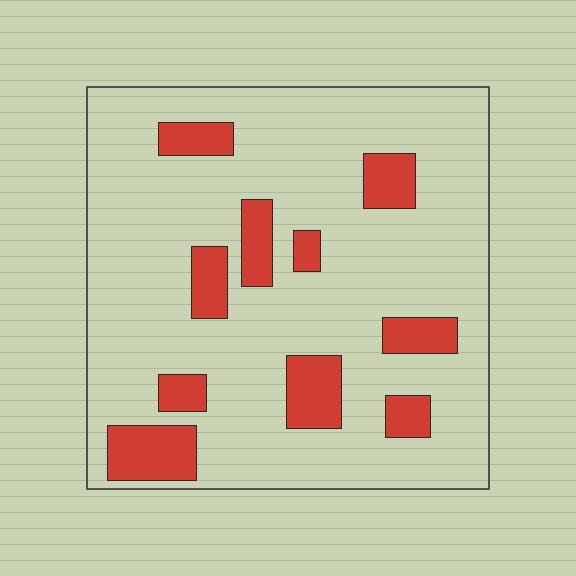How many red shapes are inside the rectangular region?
10.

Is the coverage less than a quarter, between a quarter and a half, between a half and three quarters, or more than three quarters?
Less than a quarter.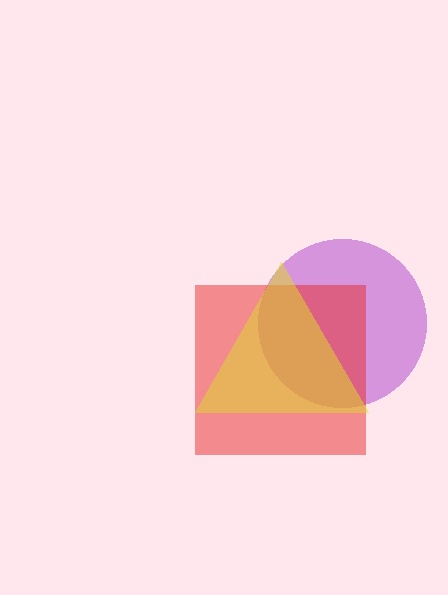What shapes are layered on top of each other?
The layered shapes are: a purple circle, a red square, a yellow triangle.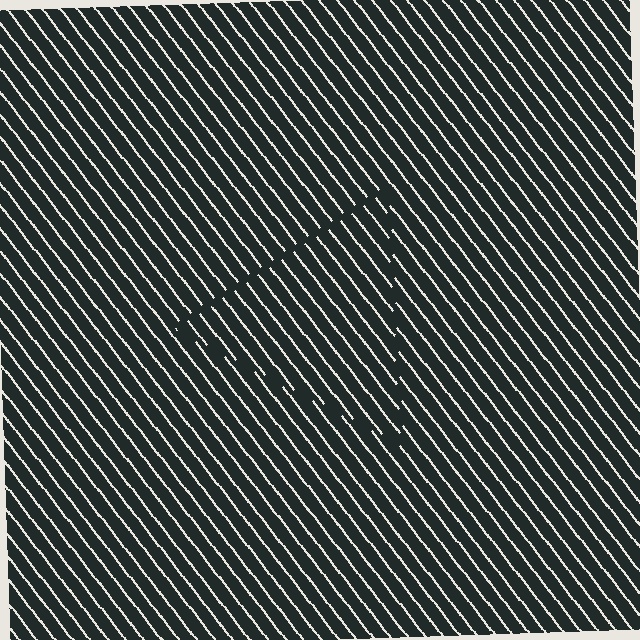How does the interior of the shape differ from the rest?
The interior of the shape contains the same grating, shifted by half a period — the contour is defined by the phase discontinuity where line-ends from the inner and outer gratings abut.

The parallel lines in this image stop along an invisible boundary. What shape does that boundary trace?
An illusory triangle. The interior of the shape contains the same grating, shifted by half a period — the contour is defined by the phase discontinuity where line-ends from the inner and outer gratings abut.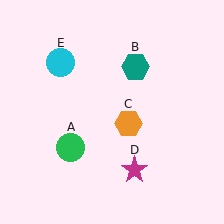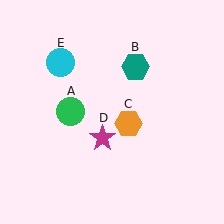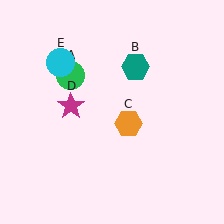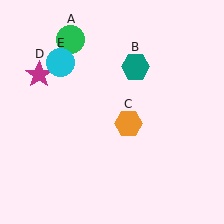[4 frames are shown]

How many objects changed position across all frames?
2 objects changed position: green circle (object A), magenta star (object D).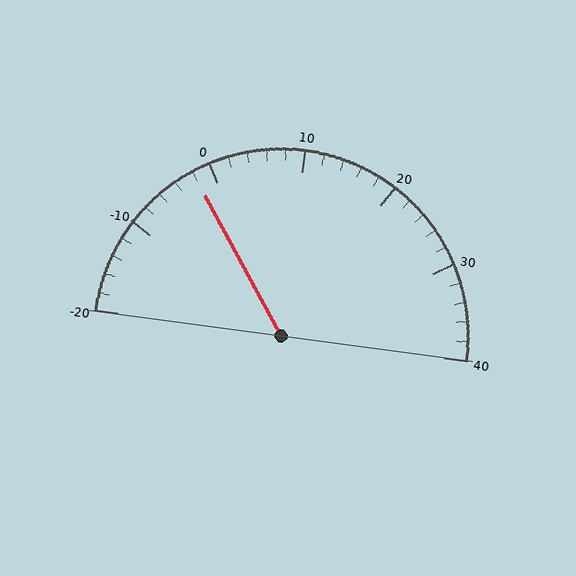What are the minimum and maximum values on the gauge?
The gauge ranges from -20 to 40.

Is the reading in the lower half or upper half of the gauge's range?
The reading is in the lower half of the range (-20 to 40).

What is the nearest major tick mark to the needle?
The nearest major tick mark is 0.